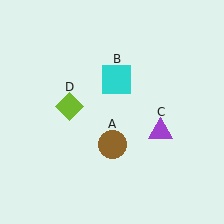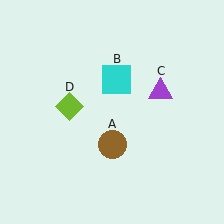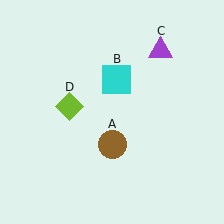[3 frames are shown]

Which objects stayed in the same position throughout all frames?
Brown circle (object A) and cyan square (object B) and lime diamond (object D) remained stationary.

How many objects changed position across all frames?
1 object changed position: purple triangle (object C).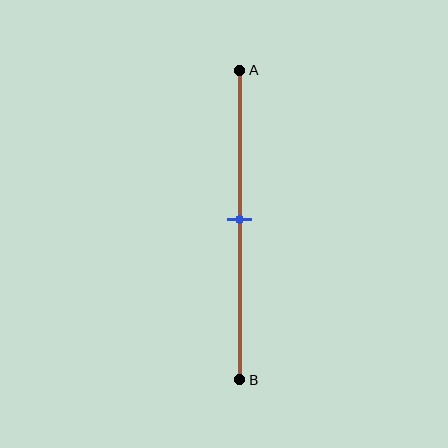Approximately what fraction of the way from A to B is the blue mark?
The blue mark is approximately 50% of the way from A to B.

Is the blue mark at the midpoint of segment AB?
Yes, the mark is approximately at the midpoint.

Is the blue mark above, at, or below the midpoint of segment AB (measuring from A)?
The blue mark is approximately at the midpoint of segment AB.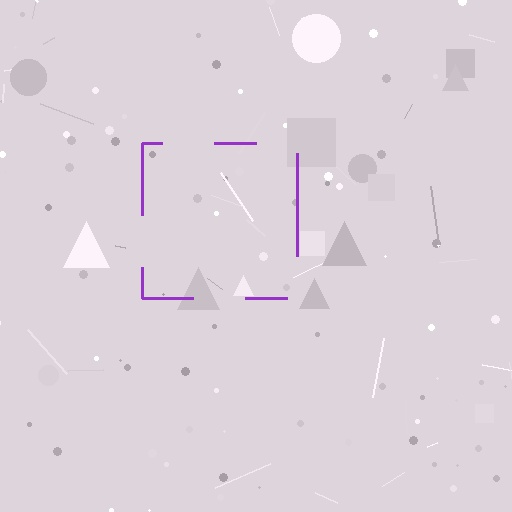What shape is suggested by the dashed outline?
The dashed outline suggests a square.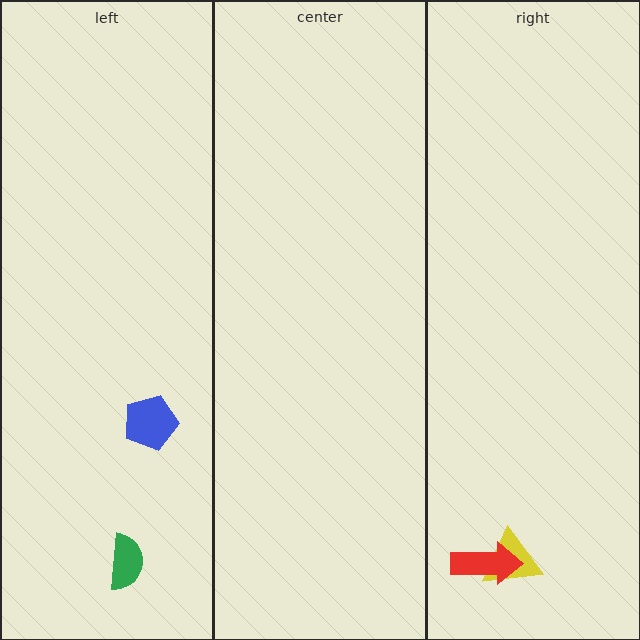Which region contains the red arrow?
The right region.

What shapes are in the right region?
The yellow triangle, the red arrow.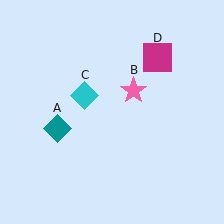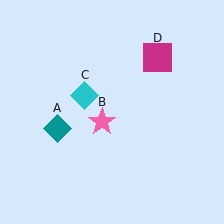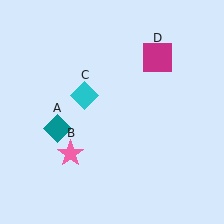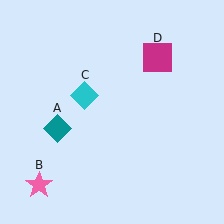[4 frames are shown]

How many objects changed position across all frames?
1 object changed position: pink star (object B).